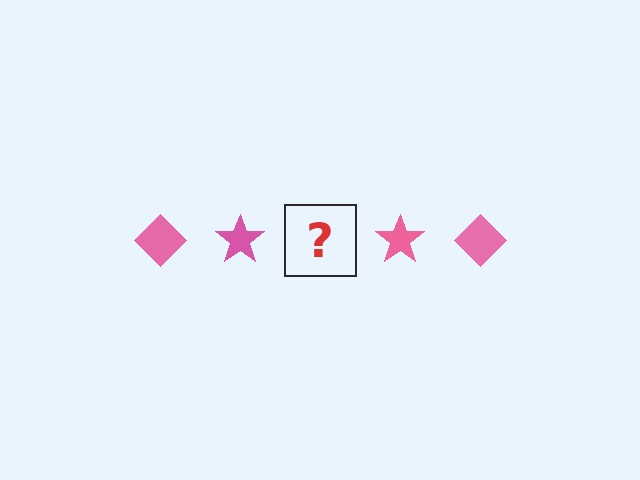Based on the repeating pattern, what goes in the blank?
The blank should be a pink diamond.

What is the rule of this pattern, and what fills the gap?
The rule is that the pattern cycles through diamond, star shapes in pink. The gap should be filled with a pink diamond.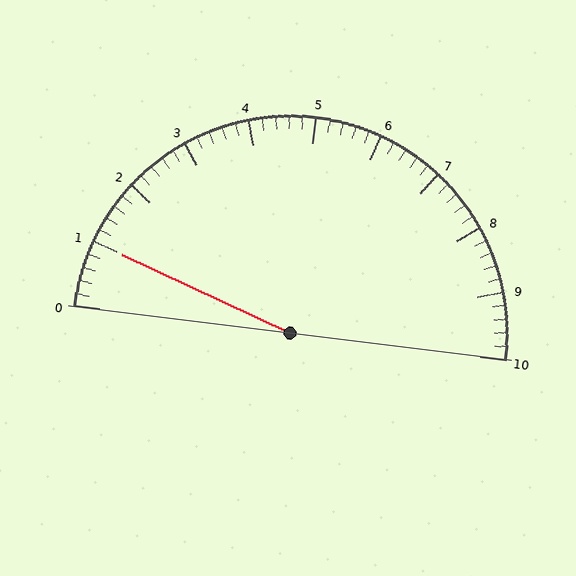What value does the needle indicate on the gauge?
The needle indicates approximately 1.0.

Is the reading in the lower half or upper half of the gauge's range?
The reading is in the lower half of the range (0 to 10).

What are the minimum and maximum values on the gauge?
The gauge ranges from 0 to 10.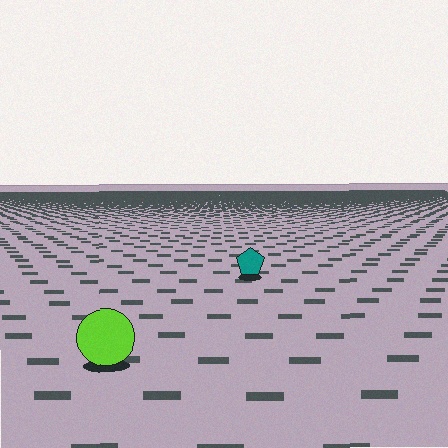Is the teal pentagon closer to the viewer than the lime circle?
No. The lime circle is closer — you can tell from the texture gradient: the ground texture is coarser near it.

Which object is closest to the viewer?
The lime circle is closest. The texture marks near it are larger and more spread out.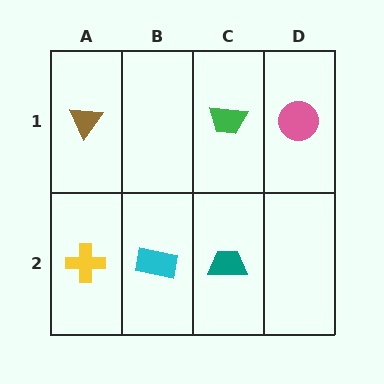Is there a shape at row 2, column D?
No, that cell is empty.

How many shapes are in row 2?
3 shapes.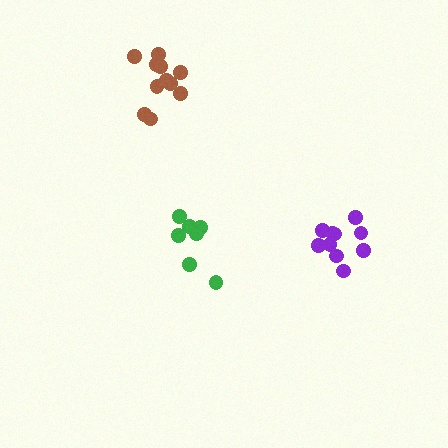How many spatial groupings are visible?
There are 3 spatial groupings.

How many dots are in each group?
Group 1: 7 dots, Group 2: 10 dots, Group 3: 11 dots (28 total).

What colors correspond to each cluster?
The clusters are colored: green, purple, brown.